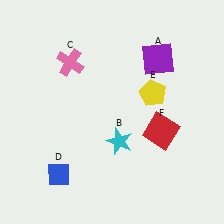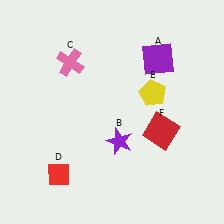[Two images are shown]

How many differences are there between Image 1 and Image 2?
There are 2 differences between the two images.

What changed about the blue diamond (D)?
In Image 1, D is blue. In Image 2, it changed to red.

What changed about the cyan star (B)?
In Image 1, B is cyan. In Image 2, it changed to purple.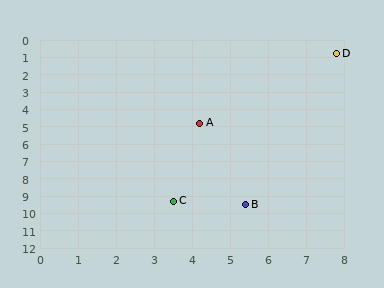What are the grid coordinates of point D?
Point D is at approximately (7.8, 0.8).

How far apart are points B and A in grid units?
Points B and A are about 4.9 grid units apart.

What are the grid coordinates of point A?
Point A is at approximately (4.2, 4.8).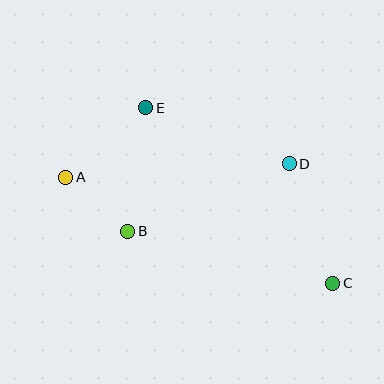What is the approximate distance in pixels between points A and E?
The distance between A and E is approximately 106 pixels.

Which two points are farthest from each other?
Points A and C are farthest from each other.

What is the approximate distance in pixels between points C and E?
The distance between C and E is approximately 257 pixels.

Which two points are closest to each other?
Points A and B are closest to each other.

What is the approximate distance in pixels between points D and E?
The distance between D and E is approximately 154 pixels.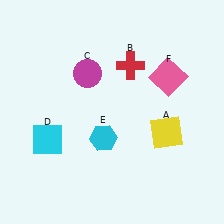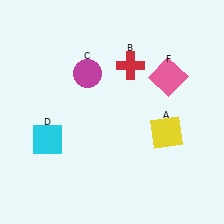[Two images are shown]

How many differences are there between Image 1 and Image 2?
There is 1 difference between the two images.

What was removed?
The cyan hexagon (E) was removed in Image 2.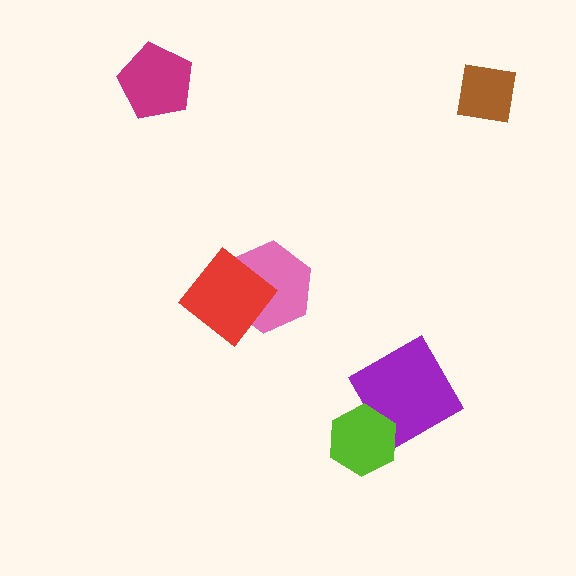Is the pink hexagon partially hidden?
Yes, it is partially covered by another shape.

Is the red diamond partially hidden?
No, no other shape covers it.